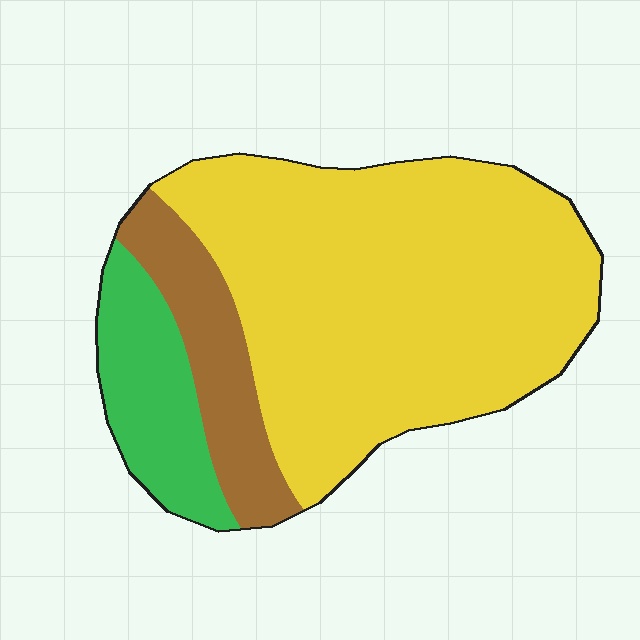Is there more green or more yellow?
Yellow.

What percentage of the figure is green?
Green takes up less than a sixth of the figure.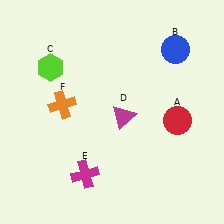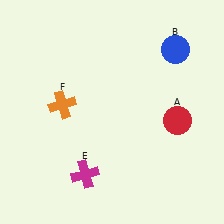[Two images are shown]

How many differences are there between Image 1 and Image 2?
There are 2 differences between the two images.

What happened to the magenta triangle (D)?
The magenta triangle (D) was removed in Image 2. It was in the bottom-right area of Image 1.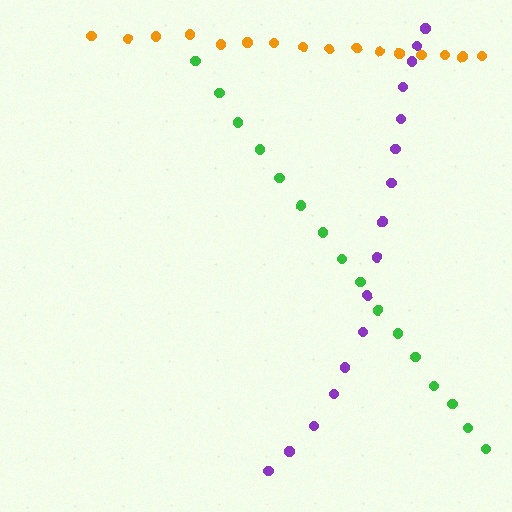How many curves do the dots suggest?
There are 3 distinct paths.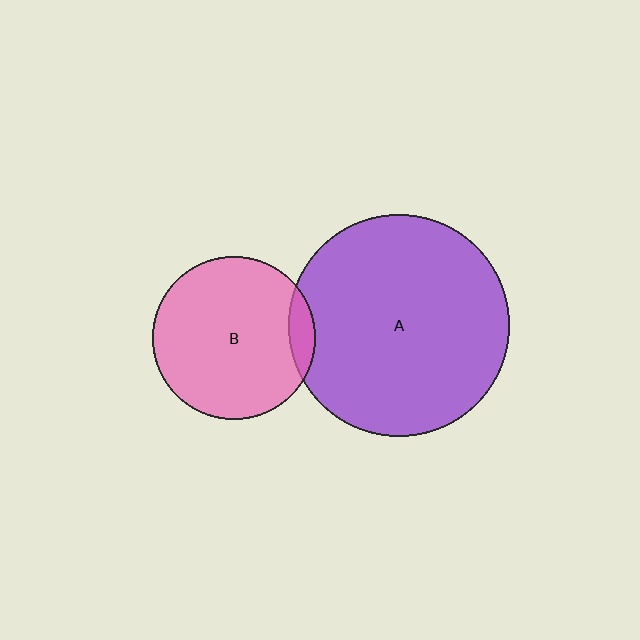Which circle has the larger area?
Circle A (purple).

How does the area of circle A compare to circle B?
Approximately 1.8 times.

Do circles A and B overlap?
Yes.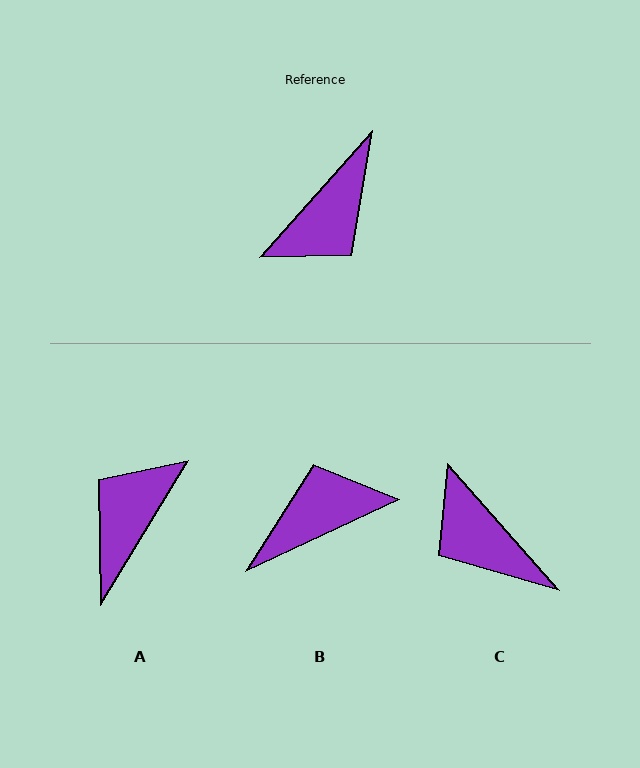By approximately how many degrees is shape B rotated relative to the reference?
Approximately 157 degrees counter-clockwise.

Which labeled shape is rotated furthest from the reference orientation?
A, about 169 degrees away.